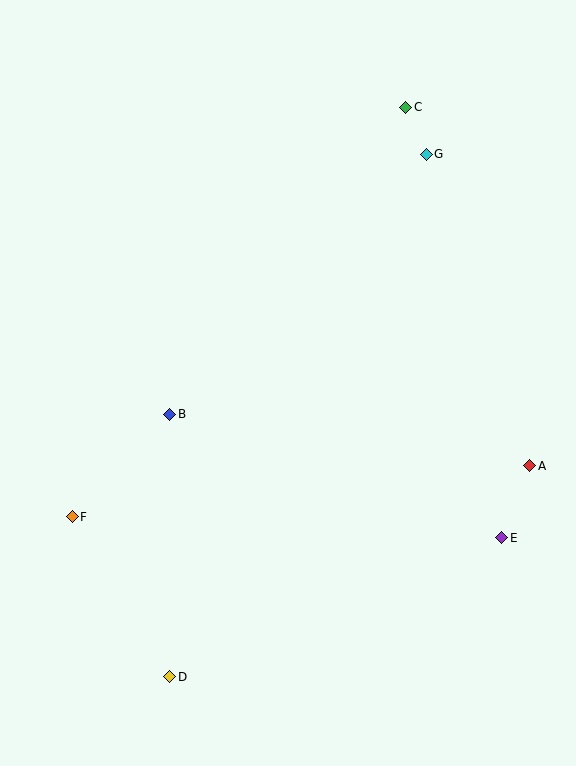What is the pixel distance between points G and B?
The distance between G and B is 365 pixels.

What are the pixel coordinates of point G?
Point G is at (426, 154).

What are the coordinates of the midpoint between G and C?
The midpoint between G and C is at (416, 131).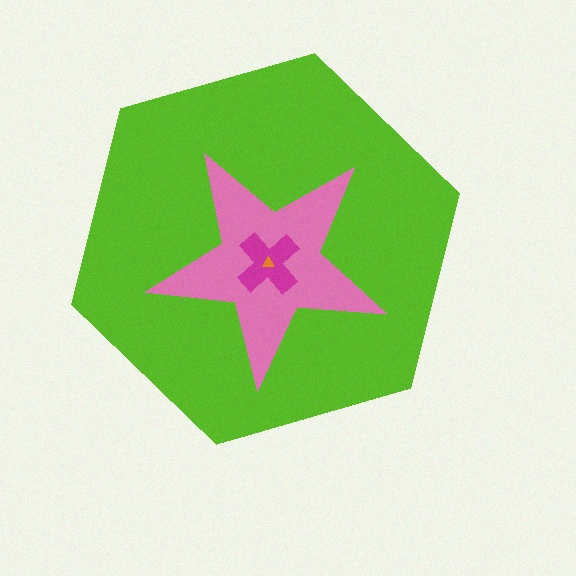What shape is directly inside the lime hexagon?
The pink star.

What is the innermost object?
The orange triangle.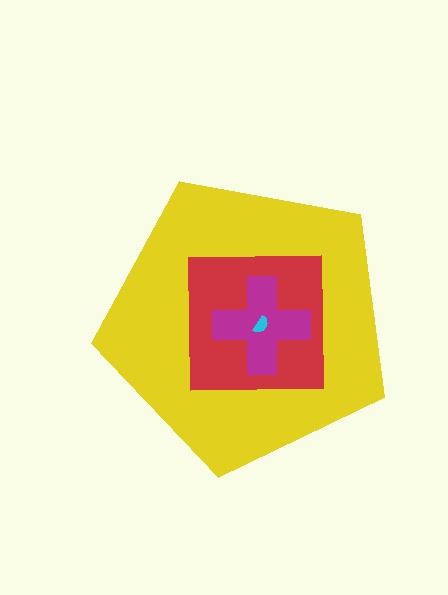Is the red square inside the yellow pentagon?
Yes.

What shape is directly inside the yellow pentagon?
The red square.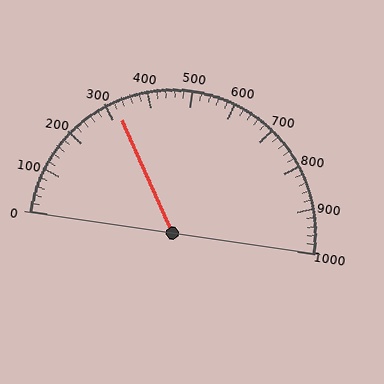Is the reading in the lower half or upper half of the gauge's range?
The reading is in the lower half of the range (0 to 1000).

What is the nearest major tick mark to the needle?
The nearest major tick mark is 300.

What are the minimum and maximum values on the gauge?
The gauge ranges from 0 to 1000.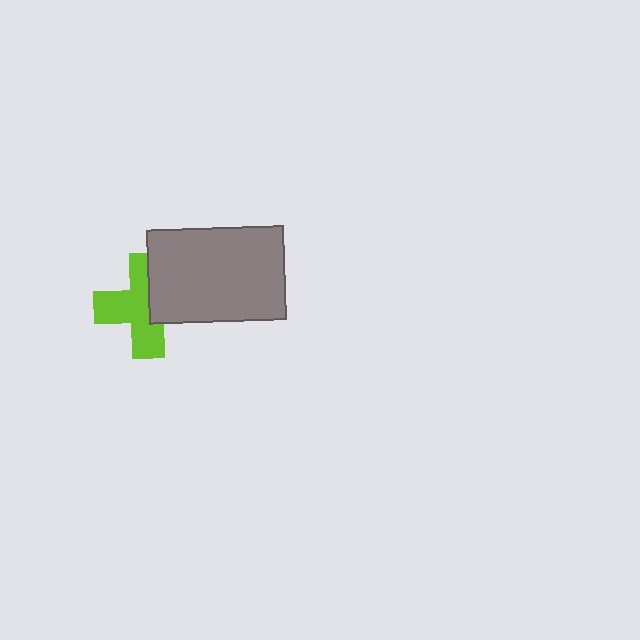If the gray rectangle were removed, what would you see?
You would see the complete lime cross.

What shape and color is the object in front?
The object in front is a gray rectangle.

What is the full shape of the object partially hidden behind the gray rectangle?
The partially hidden object is a lime cross.